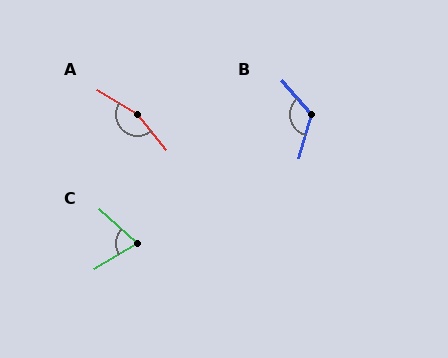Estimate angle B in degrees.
Approximately 123 degrees.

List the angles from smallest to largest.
C (73°), B (123°), A (160°).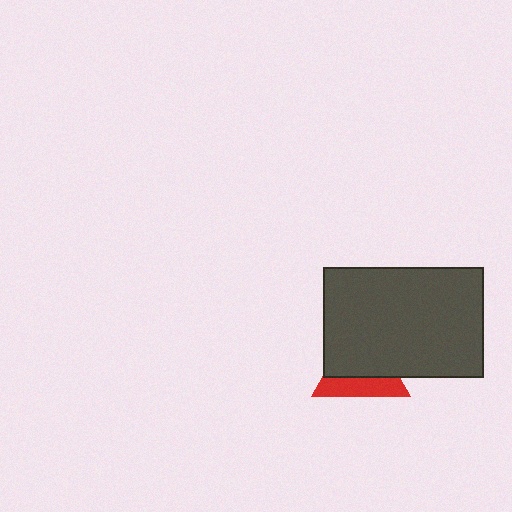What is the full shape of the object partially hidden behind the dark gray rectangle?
The partially hidden object is a red triangle.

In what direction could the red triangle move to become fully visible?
The red triangle could move down. That would shift it out from behind the dark gray rectangle entirely.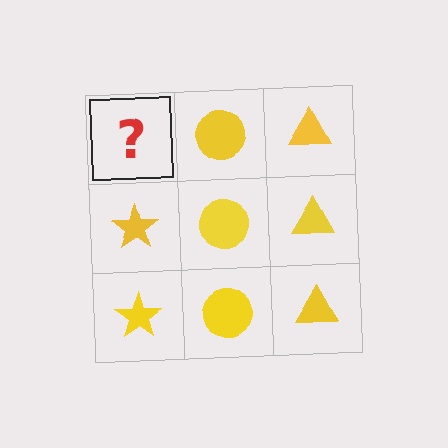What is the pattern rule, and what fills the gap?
The rule is that each column has a consistent shape. The gap should be filled with a yellow star.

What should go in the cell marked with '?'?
The missing cell should contain a yellow star.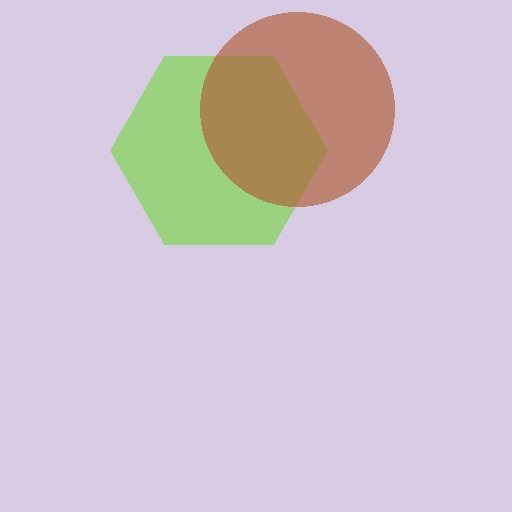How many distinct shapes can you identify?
There are 2 distinct shapes: a lime hexagon, a brown circle.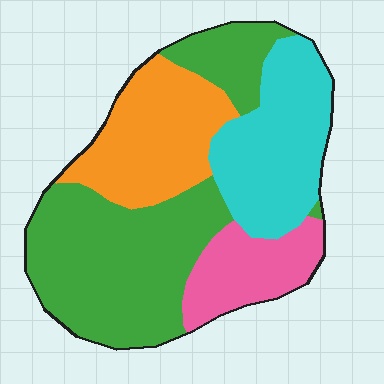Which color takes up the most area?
Green, at roughly 40%.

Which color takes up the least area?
Pink, at roughly 15%.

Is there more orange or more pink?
Orange.